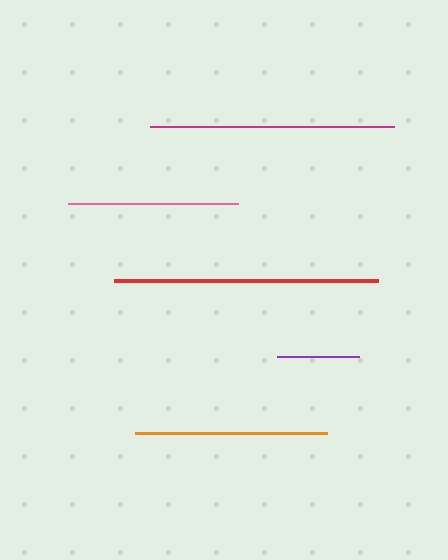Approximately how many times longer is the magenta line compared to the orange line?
The magenta line is approximately 1.3 times the length of the orange line.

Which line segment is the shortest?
The purple line is the shortest at approximately 82 pixels.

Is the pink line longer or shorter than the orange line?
The orange line is longer than the pink line.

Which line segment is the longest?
The red line is the longest at approximately 264 pixels.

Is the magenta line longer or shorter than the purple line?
The magenta line is longer than the purple line.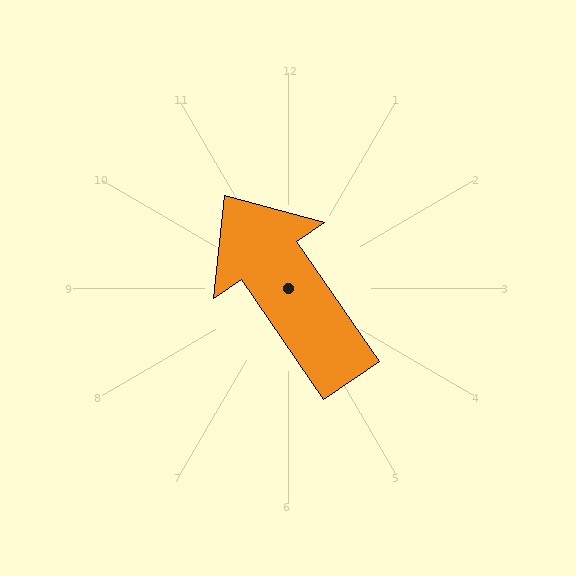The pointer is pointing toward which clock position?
Roughly 11 o'clock.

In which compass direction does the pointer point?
Northwest.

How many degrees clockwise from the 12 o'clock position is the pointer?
Approximately 326 degrees.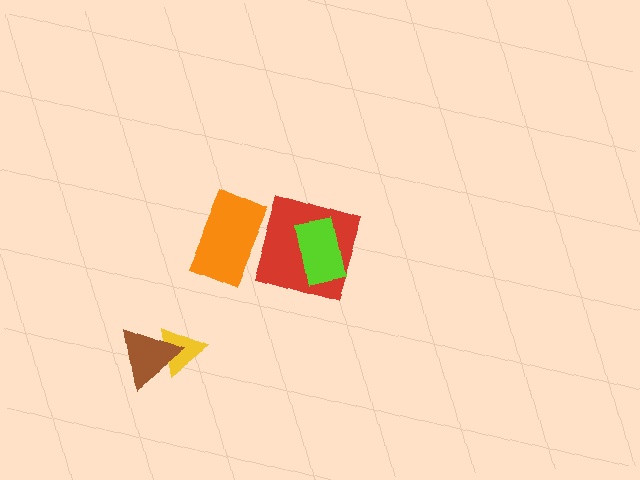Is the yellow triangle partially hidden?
Yes, it is partially covered by another shape.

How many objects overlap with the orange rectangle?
0 objects overlap with the orange rectangle.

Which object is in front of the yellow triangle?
The brown triangle is in front of the yellow triangle.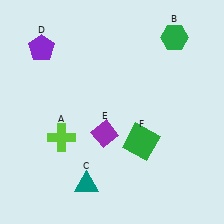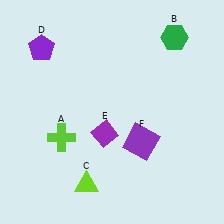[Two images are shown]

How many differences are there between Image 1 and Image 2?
There are 2 differences between the two images.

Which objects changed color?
C changed from teal to lime. F changed from green to purple.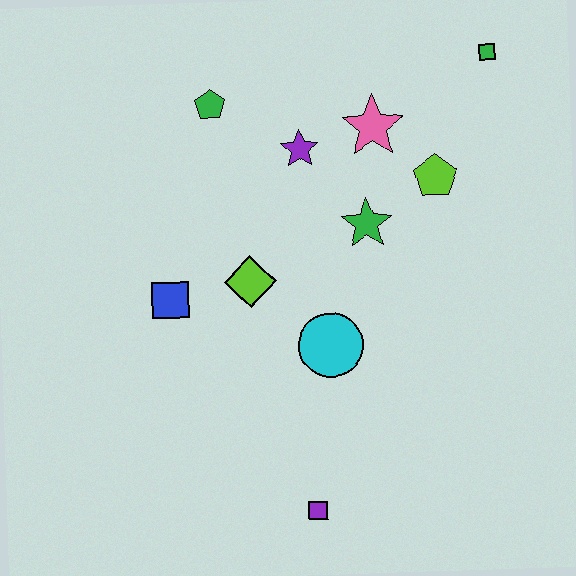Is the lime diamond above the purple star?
No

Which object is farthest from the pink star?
The purple square is farthest from the pink star.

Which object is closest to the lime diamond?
The blue square is closest to the lime diamond.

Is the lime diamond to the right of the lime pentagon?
No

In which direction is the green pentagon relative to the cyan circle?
The green pentagon is above the cyan circle.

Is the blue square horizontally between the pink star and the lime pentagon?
No